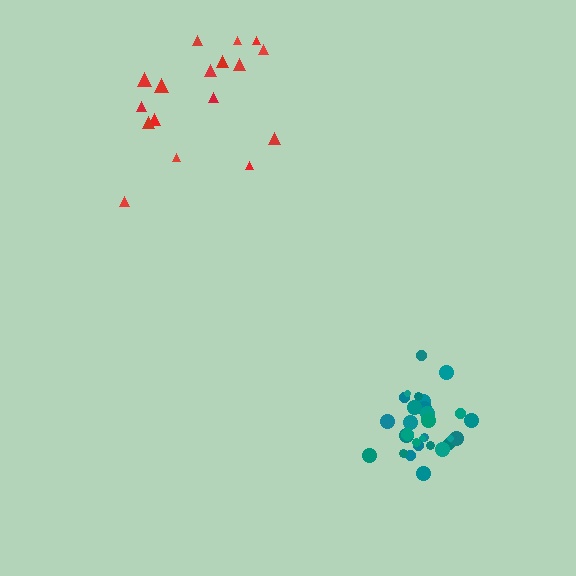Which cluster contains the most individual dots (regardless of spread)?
Teal (29).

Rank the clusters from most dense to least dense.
teal, red.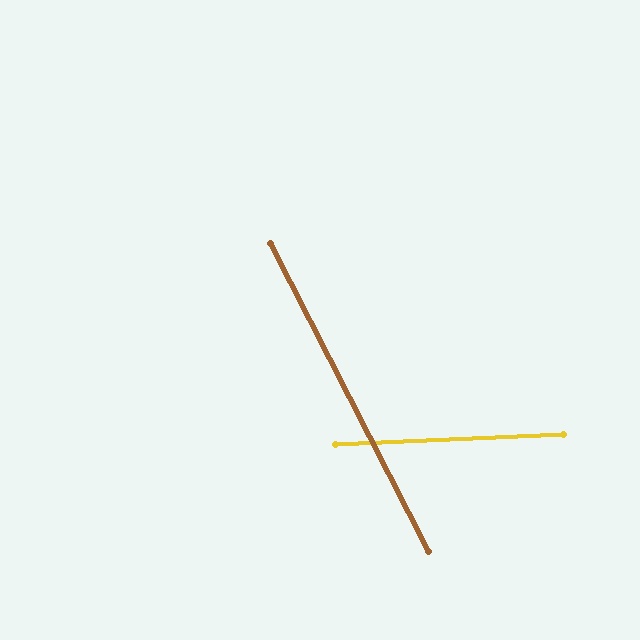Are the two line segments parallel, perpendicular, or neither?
Neither parallel nor perpendicular — they differ by about 65°.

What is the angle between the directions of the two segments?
Approximately 65 degrees.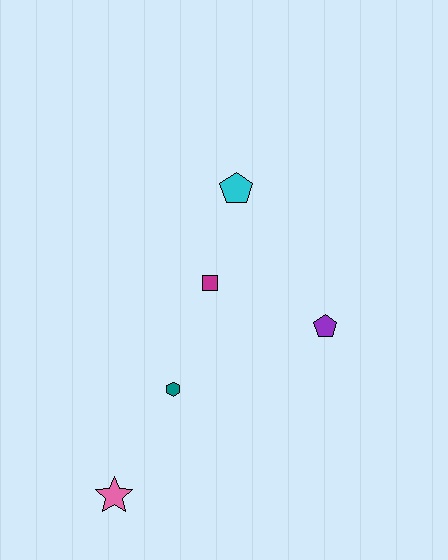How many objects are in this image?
There are 5 objects.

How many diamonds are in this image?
There are no diamonds.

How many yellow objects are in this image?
There are no yellow objects.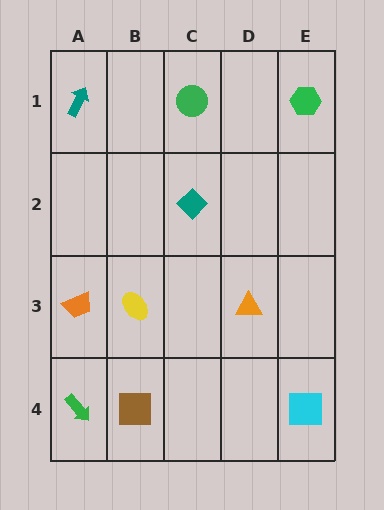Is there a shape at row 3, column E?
No, that cell is empty.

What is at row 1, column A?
A teal arrow.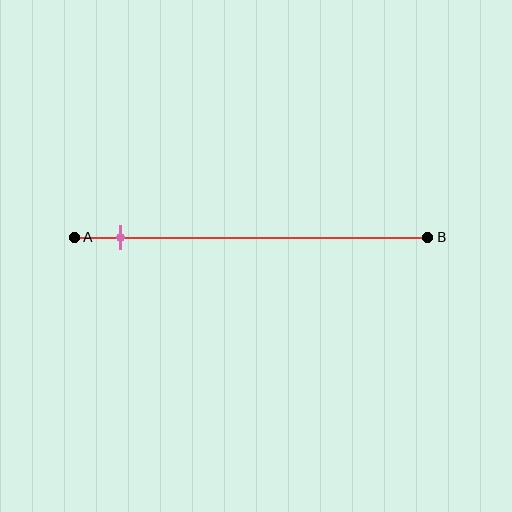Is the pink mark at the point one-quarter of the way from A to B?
No, the mark is at about 15% from A, not at the 25% one-quarter point.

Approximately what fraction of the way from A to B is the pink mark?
The pink mark is approximately 15% of the way from A to B.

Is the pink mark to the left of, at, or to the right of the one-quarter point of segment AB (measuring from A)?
The pink mark is to the left of the one-quarter point of segment AB.